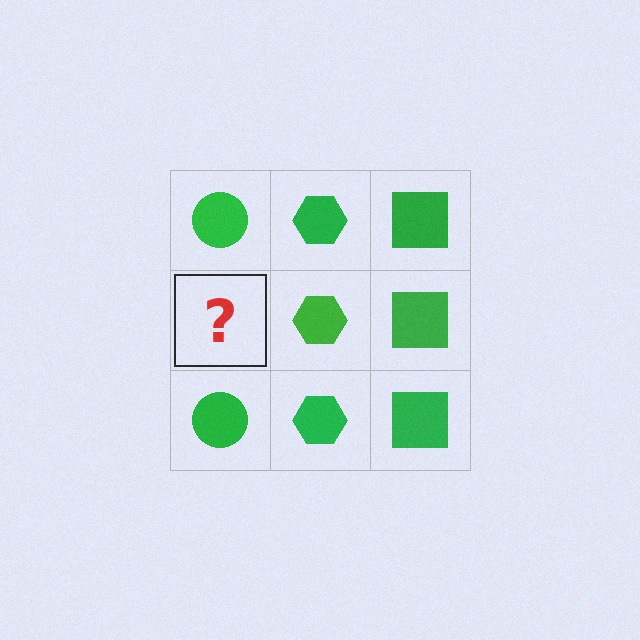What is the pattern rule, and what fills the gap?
The rule is that each column has a consistent shape. The gap should be filled with a green circle.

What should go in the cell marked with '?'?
The missing cell should contain a green circle.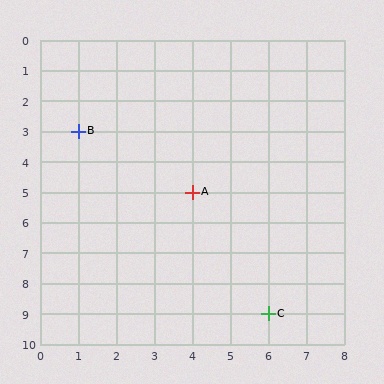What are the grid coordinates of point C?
Point C is at grid coordinates (6, 9).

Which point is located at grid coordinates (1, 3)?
Point B is at (1, 3).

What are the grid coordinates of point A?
Point A is at grid coordinates (4, 5).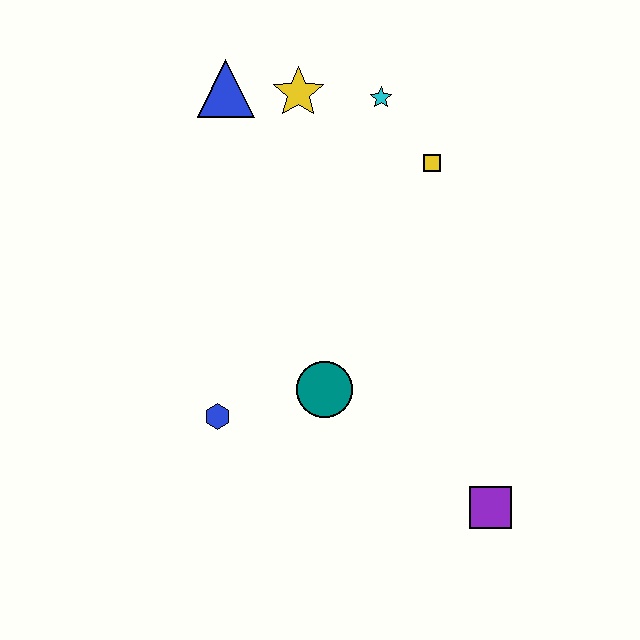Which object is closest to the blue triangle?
The yellow star is closest to the blue triangle.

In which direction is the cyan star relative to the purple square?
The cyan star is above the purple square.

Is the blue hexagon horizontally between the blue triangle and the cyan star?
No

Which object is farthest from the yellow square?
The purple square is farthest from the yellow square.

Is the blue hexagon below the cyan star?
Yes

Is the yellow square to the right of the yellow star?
Yes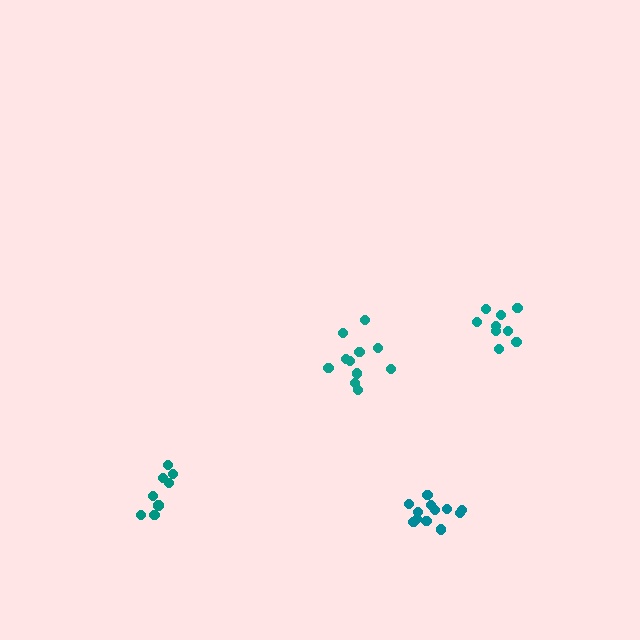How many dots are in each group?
Group 1: 8 dots, Group 2: 9 dots, Group 3: 11 dots, Group 4: 12 dots (40 total).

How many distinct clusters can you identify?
There are 4 distinct clusters.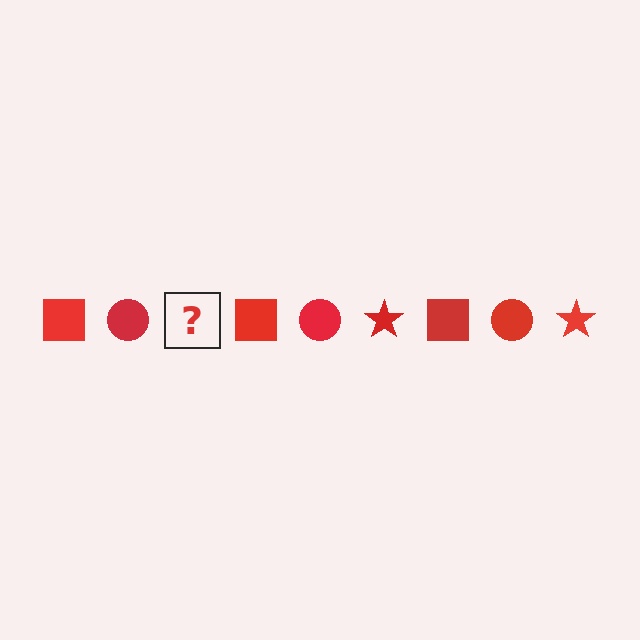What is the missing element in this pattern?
The missing element is a red star.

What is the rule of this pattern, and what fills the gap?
The rule is that the pattern cycles through square, circle, star shapes in red. The gap should be filled with a red star.